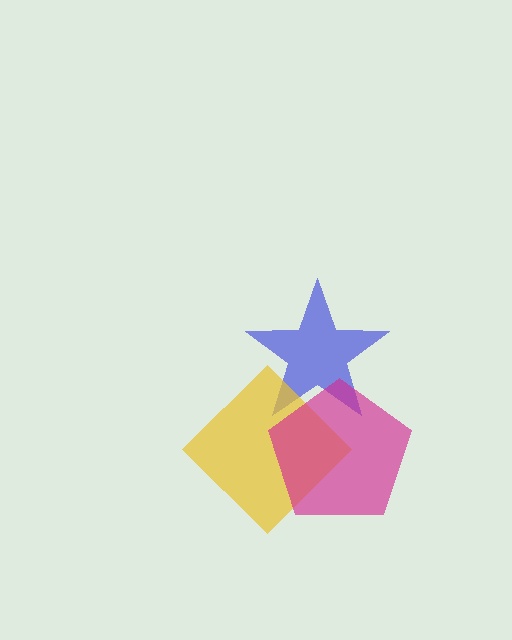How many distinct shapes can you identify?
There are 3 distinct shapes: a blue star, a yellow diamond, a magenta pentagon.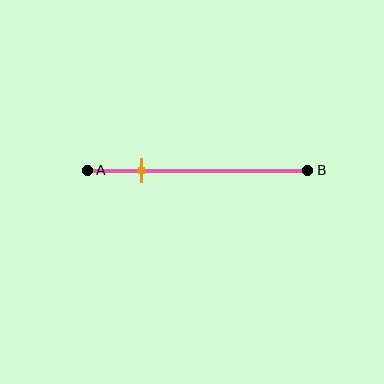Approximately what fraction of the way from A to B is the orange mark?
The orange mark is approximately 25% of the way from A to B.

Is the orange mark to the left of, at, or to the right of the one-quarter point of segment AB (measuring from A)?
The orange mark is approximately at the one-quarter point of segment AB.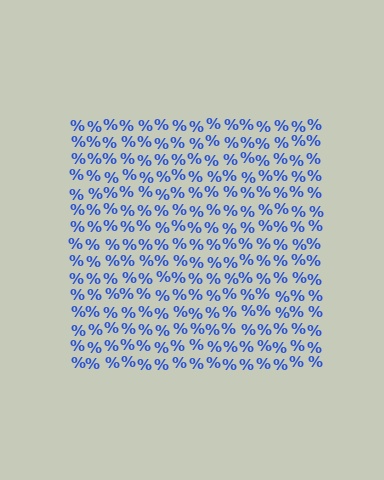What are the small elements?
The small elements are percent signs.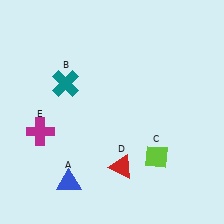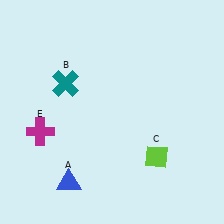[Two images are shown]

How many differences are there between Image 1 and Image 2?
There is 1 difference between the two images.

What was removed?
The red triangle (D) was removed in Image 2.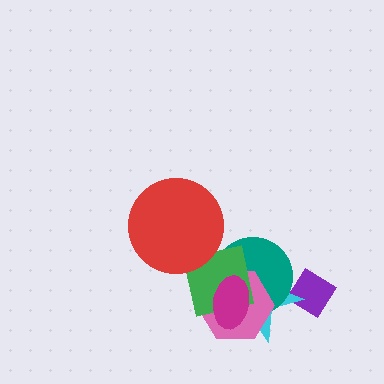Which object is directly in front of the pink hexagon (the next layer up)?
The green square is directly in front of the pink hexagon.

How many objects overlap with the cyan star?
5 objects overlap with the cyan star.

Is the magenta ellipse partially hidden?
No, no other shape covers it.